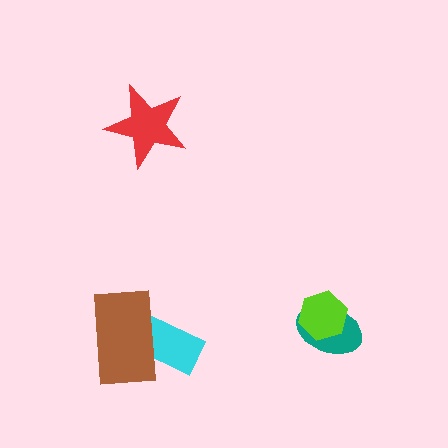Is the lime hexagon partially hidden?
No, no other shape covers it.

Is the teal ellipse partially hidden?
Yes, it is partially covered by another shape.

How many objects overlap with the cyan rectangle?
1 object overlaps with the cyan rectangle.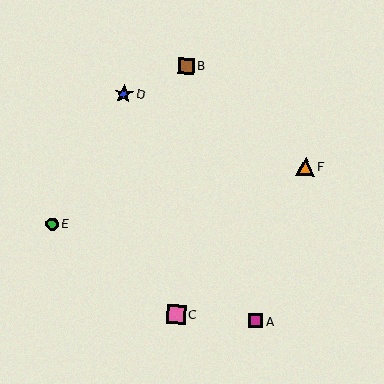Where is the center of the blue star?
The center of the blue star is at (124, 94).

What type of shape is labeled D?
Shape D is a blue star.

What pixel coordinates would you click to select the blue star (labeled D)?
Click at (124, 94) to select the blue star D.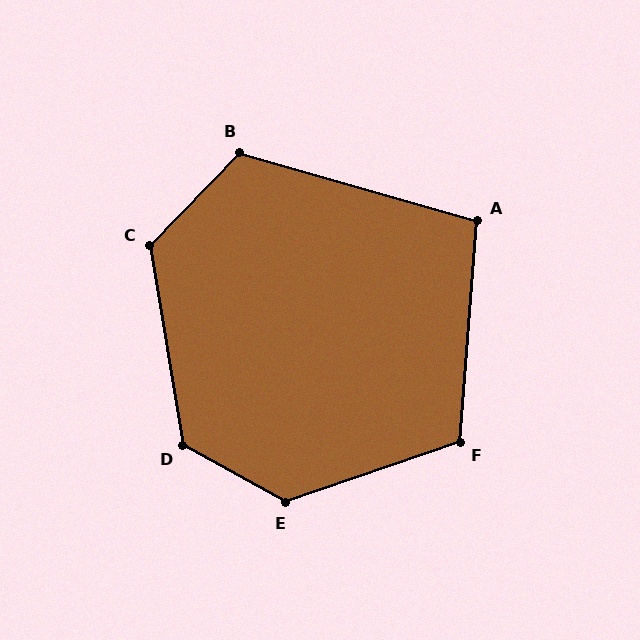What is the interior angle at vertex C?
Approximately 127 degrees (obtuse).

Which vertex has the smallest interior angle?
A, at approximately 102 degrees.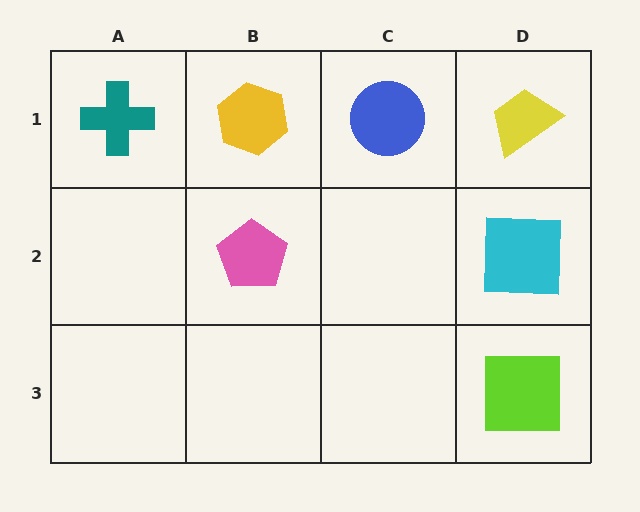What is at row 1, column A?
A teal cross.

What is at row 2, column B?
A pink pentagon.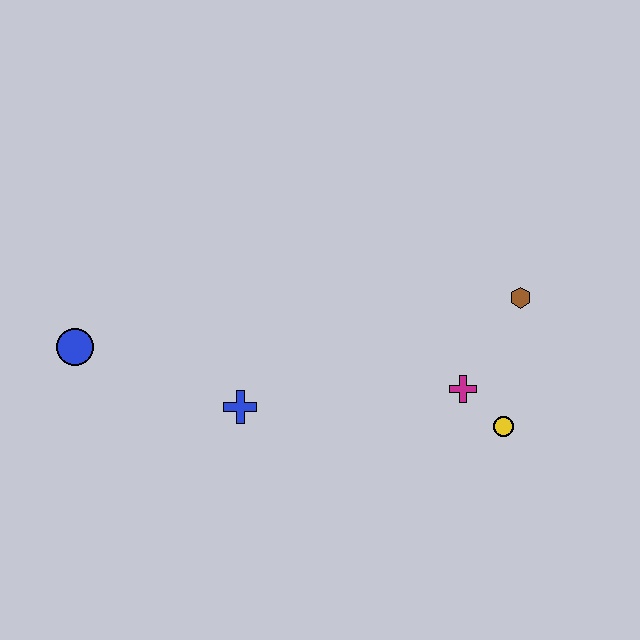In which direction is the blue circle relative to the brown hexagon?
The blue circle is to the left of the brown hexagon.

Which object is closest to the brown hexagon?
The magenta cross is closest to the brown hexagon.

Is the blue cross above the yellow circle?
Yes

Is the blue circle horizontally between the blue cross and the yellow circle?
No